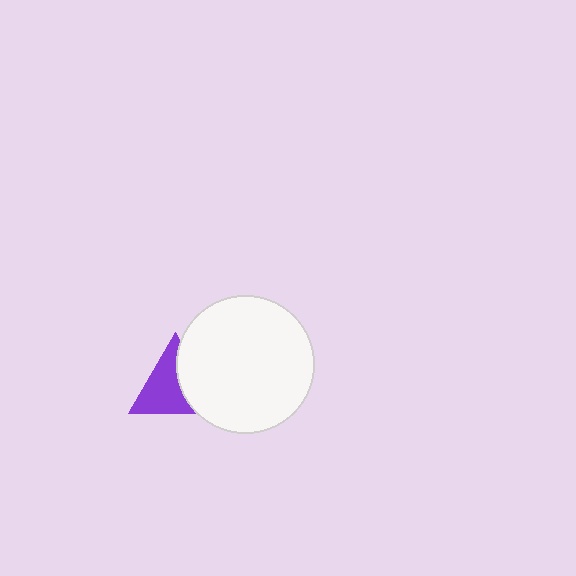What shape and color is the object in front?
The object in front is a white circle.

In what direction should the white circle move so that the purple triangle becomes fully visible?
The white circle should move right. That is the shortest direction to clear the overlap and leave the purple triangle fully visible.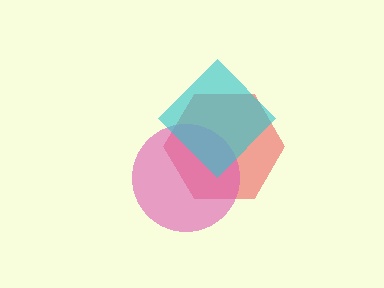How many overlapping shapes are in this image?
There are 3 overlapping shapes in the image.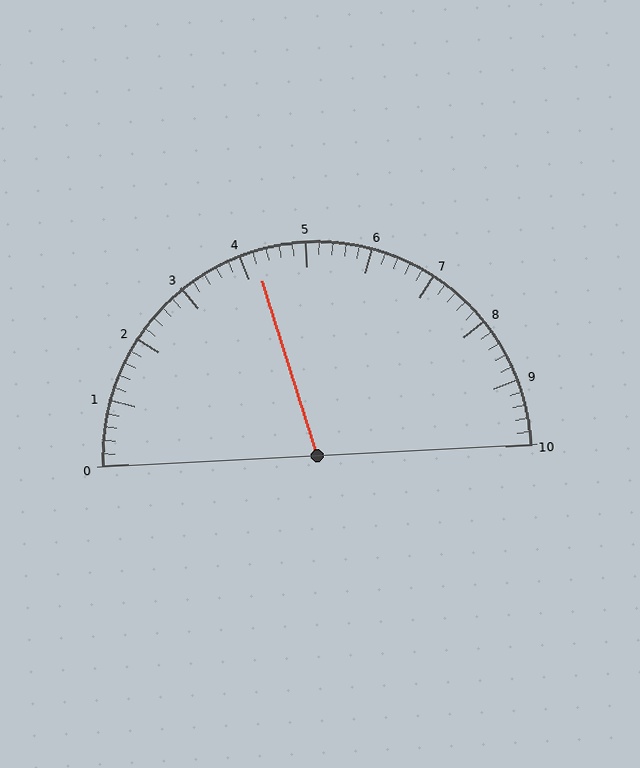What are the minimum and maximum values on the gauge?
The gauge ranges from 0 to 10.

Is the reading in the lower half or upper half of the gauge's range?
The reading is in the lower half of the range (0 to 10).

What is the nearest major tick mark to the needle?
The nearest major tick mark is 4.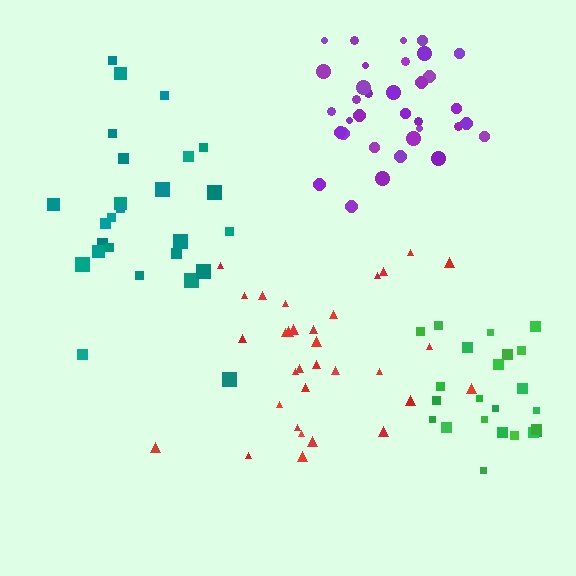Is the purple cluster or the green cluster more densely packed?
Purple.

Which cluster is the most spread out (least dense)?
Teal.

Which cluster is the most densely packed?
Purple.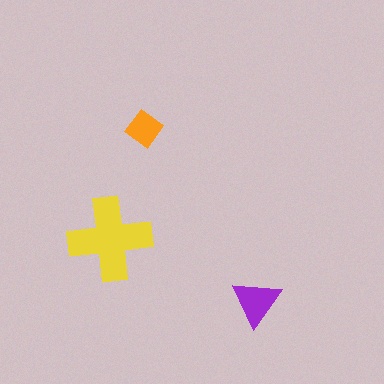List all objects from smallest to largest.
The orange diamond, the purple triangle, the yellow cross.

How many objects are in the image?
There are 3 objects in the image.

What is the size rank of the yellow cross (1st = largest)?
1st.